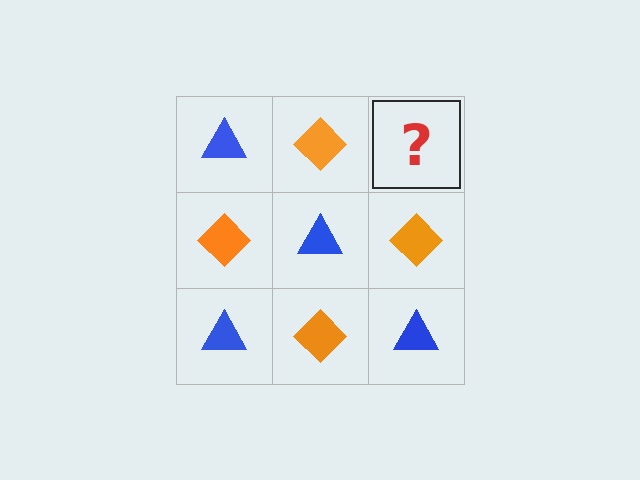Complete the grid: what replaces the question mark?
The question mark should be replaced with a blue triangle.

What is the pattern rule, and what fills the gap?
The rule is that it alternates blue triangle and orange diamond in a checkerboard pattern. The gap should be filled with a blue triangle.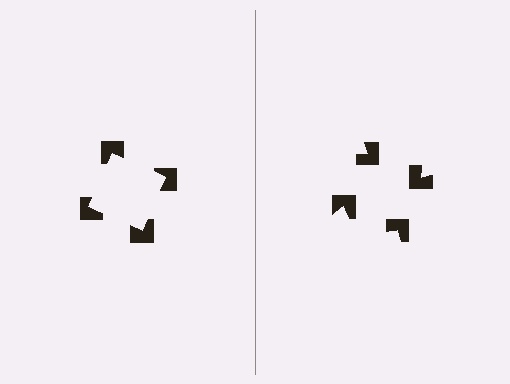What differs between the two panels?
The notched squares are positioned identically on both sides; only the wedge orientations differ. On the left they align to a square; on the right they are misaligned.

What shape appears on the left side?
An illusory square.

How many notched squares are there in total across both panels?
8 — 4 on each side.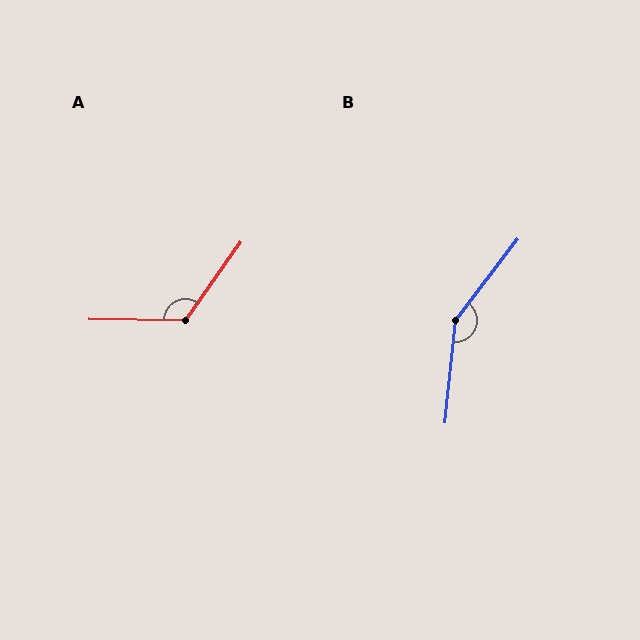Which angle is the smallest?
A, at approximately 124 degrees.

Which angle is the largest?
B, at approximately 149 degrees.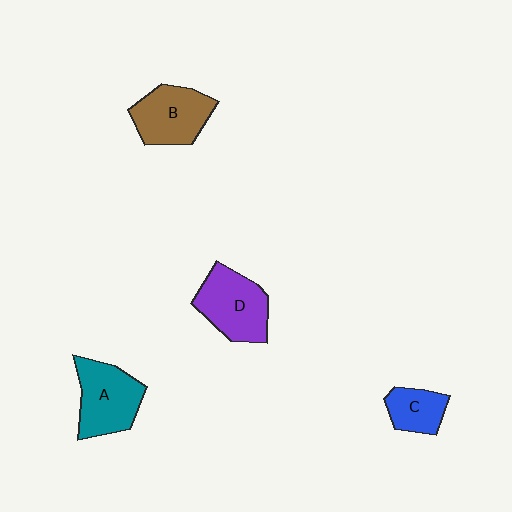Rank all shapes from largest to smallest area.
From largest to smallest: D (purple), A (teal), B (brown), C (blue).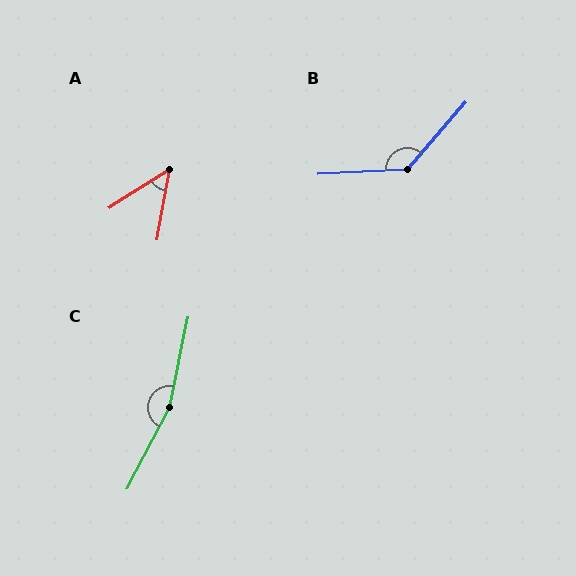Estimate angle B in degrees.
Approximately 134 degrees.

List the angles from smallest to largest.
A (47°), B (134°), C (165°).